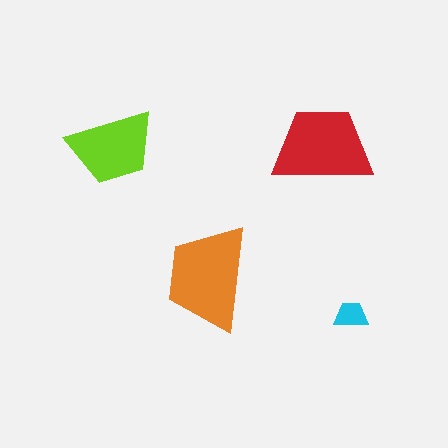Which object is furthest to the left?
The lime trapezoid is leftmost.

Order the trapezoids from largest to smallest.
the orange one, the red one, the lime one, the cyan one.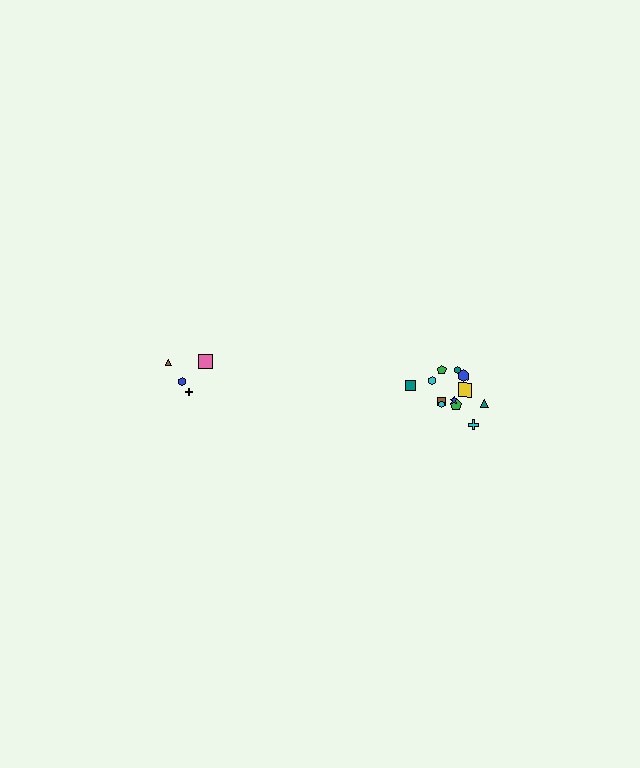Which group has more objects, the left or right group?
The right group.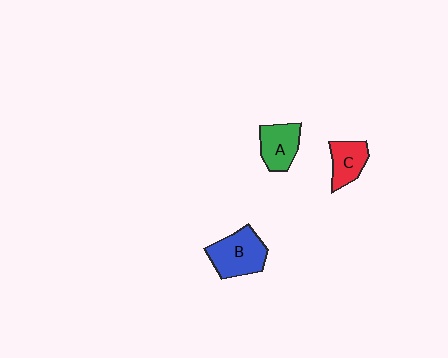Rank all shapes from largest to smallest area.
From largest to smallest: B (blue), A (green), C (red).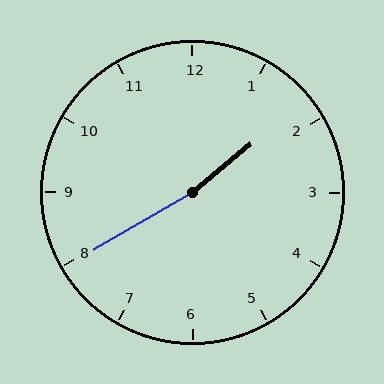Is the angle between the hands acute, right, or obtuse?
It is obtuse.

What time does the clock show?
1:40.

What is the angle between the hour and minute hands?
Approximately 170 degrees.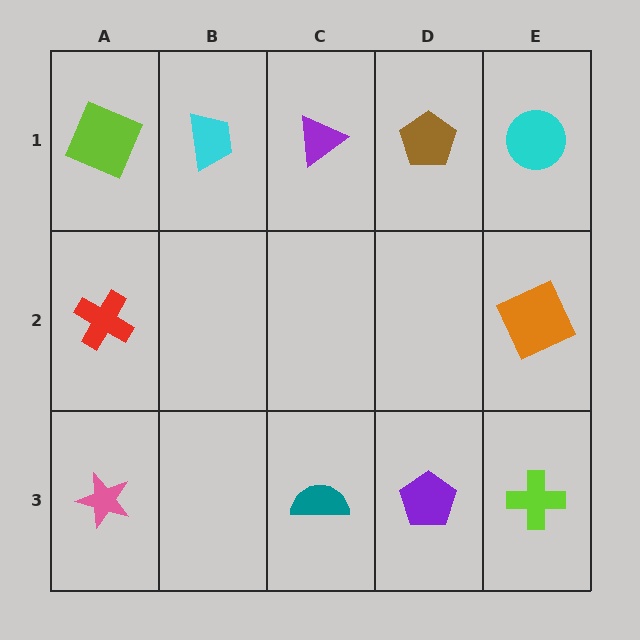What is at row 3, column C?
A teal semicircle.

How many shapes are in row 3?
4 shapes.